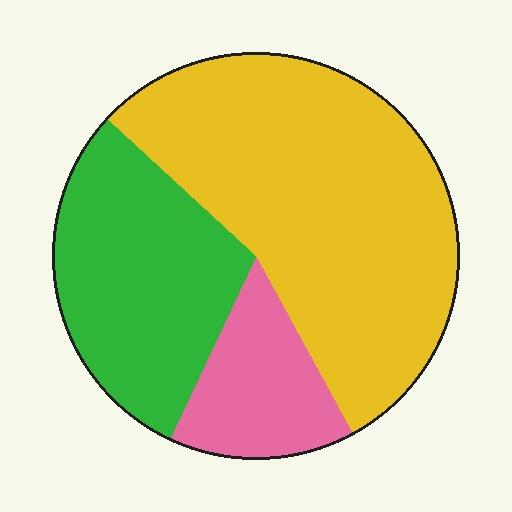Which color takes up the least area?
Pink, at roughly 15%.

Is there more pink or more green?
Green.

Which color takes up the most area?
Yellow, at roughly 55%.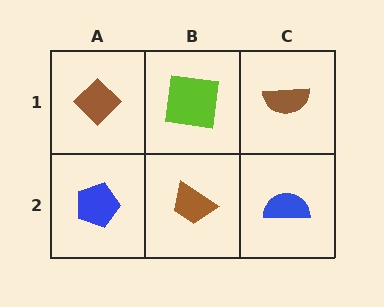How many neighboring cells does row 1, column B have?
3.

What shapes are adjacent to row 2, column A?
A brown diamond (row 1, column A), a brown trapezoid (row 2, column B).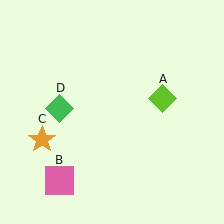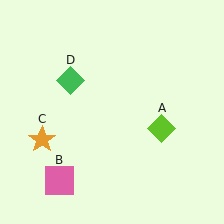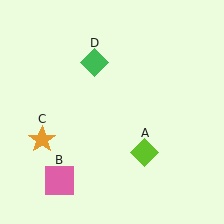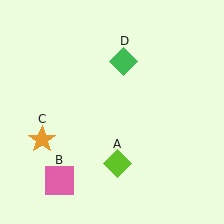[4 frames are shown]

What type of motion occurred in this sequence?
The lime diamond (object A), green diamond (object D) rotated clockwise around the center of the scene.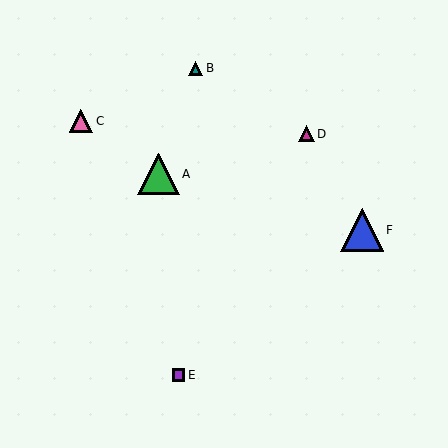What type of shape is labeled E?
Shape E is a purple square.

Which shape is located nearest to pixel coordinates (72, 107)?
The pink triangle (labeled C) at (81, 121) is nearest to that location.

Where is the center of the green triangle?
The center of the green triangle is at (159, 174).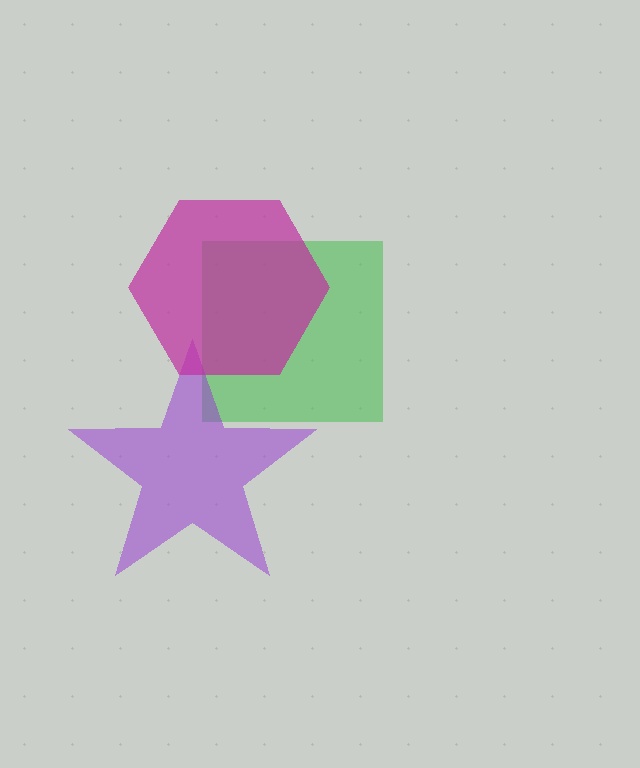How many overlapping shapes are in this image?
There are 3 overlapping shapes in the image.